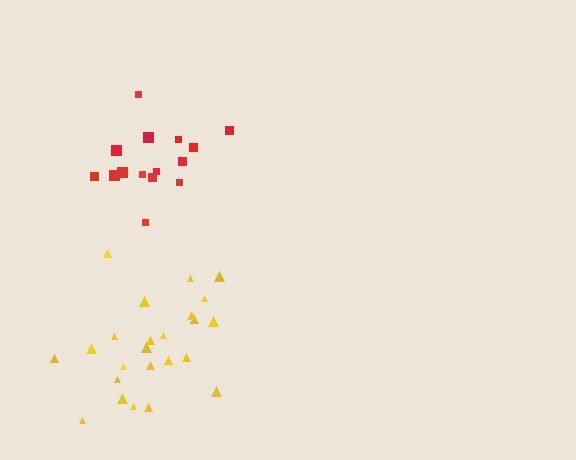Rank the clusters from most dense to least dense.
red, yellow.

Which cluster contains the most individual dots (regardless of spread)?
Yellow (24).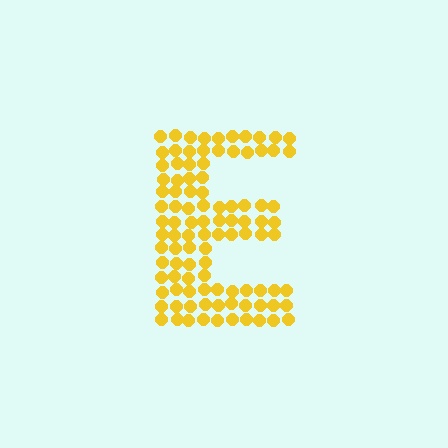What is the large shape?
The large shape is the letter E.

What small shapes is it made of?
It is made of small circles.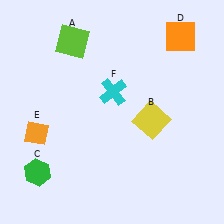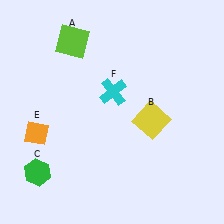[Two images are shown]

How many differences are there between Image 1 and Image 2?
There is 1 difference between the two images.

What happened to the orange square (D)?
The orange square (D) was removed in Image 2. It was in the top-right area of Image 1.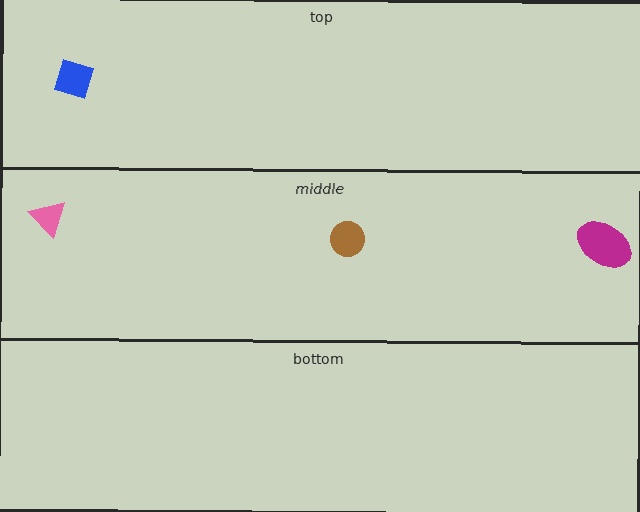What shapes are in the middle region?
The brown circle, the magenta ellipse, the pink triangle.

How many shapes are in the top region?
1.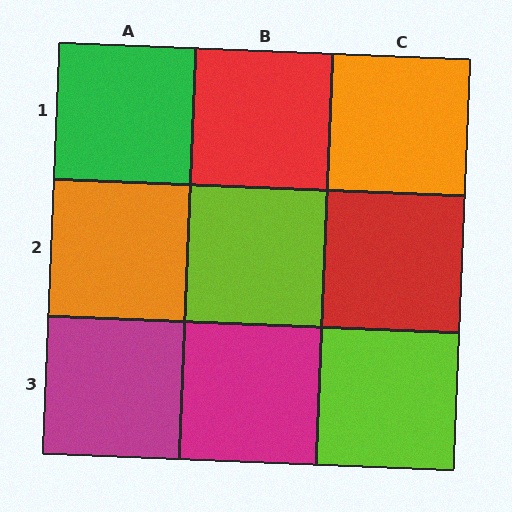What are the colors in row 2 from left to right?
Orange, lime, red.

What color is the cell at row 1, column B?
Red.